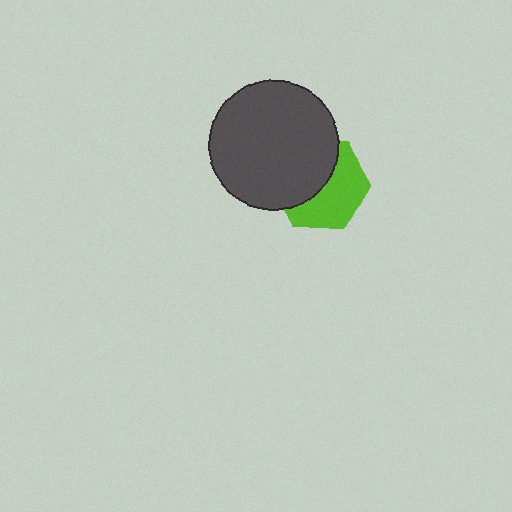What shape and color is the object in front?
The object in front is a dark gray circle.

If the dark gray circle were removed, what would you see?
You would see the complete lime hexagon.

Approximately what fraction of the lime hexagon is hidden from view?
Roughly 48% of the lime hexagon is hidden behind the dark gray circle.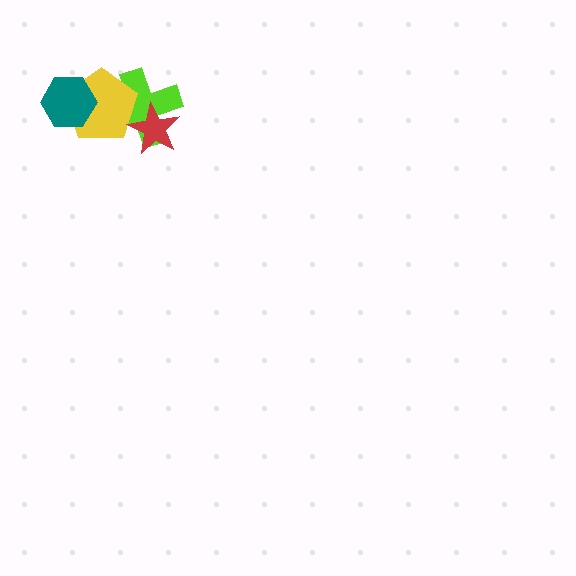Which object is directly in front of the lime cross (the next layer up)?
The yellow pentagon is directly in front of the lime cross.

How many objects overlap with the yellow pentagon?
3 objects overlap with the yellow pentagon.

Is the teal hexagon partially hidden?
No, no other shape covers it.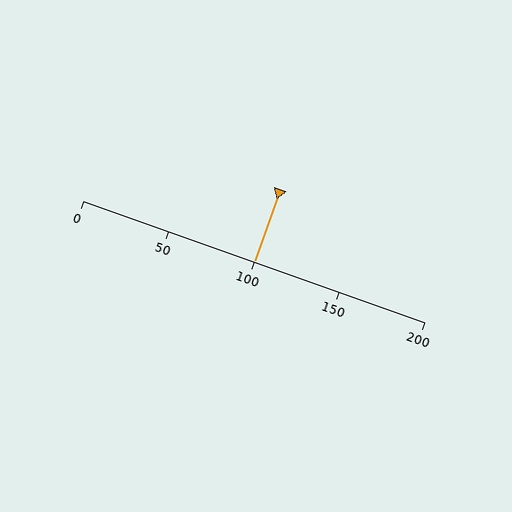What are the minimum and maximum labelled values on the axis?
The axis runs from 0 to 200.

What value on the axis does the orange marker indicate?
The marker indicates approximately 100.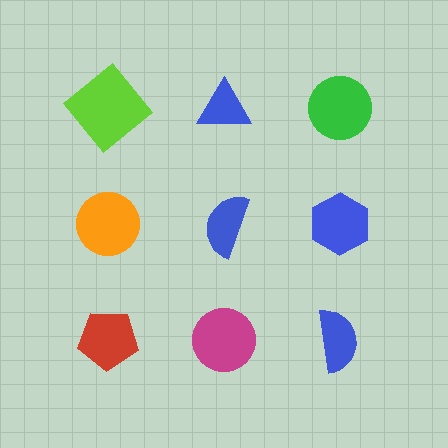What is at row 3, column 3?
A blue semicircle.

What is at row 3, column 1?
A red pentagon.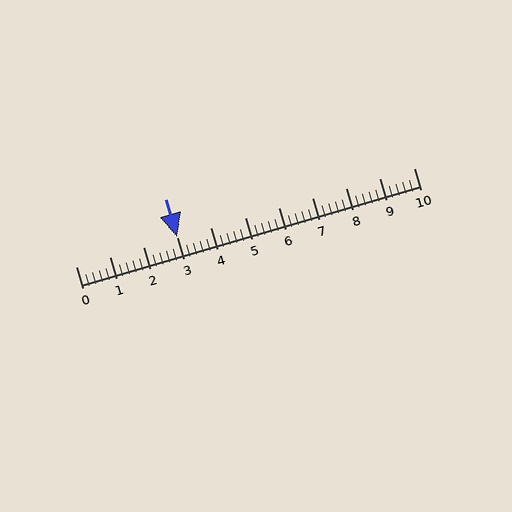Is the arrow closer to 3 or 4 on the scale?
The arrow is closer to 3.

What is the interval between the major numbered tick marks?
The major tick marks are spaced 1 units apart.